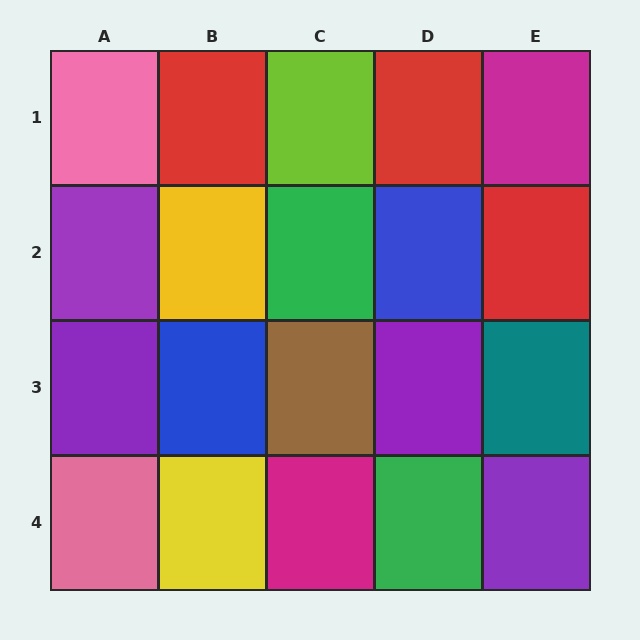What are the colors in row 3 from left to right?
Purple, blue, brown, purple, teal.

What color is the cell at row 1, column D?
Red.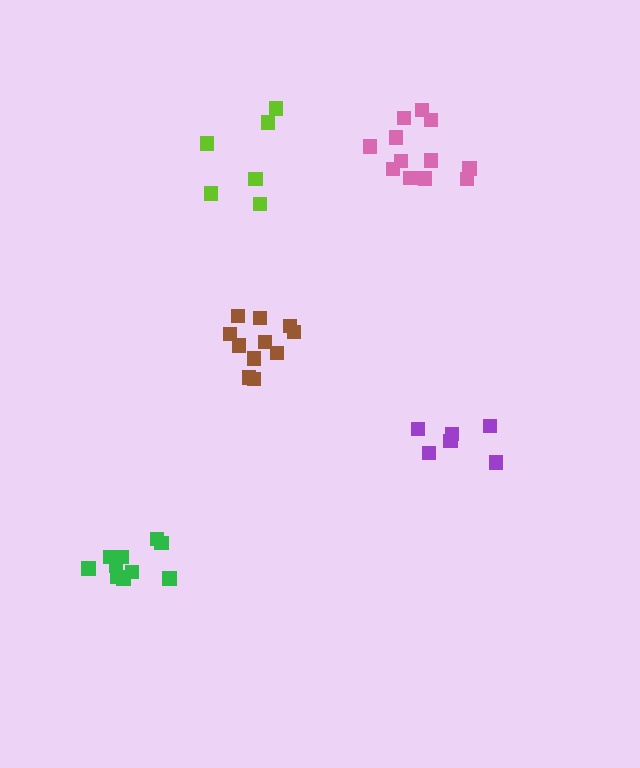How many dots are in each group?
Group 1: 6 dots, Group 2: 12 dots, Group 3: 11 dots, Group 4: 10 dots, Group 5: 6 dots (45 total).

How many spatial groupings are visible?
There are 5 spatial groupings.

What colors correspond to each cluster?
The clusters are colored: purple, pink, brown, green, lime.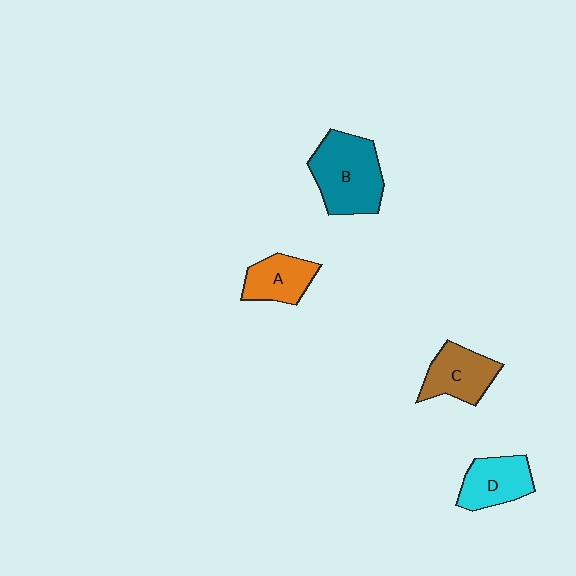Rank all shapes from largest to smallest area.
From largest to smallest: B (teal), C (brown), D (cyan), A (orange).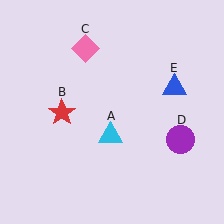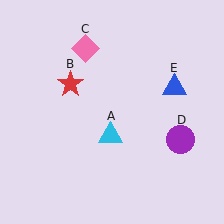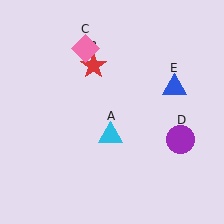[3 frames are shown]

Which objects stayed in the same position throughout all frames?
Cyan triangle (object A) and pink diamond (object C) and purple circle (object D) and blue triangle (object E) remained stationary.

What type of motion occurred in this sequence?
The red star (object B) rotated clockwise around the center of the scene.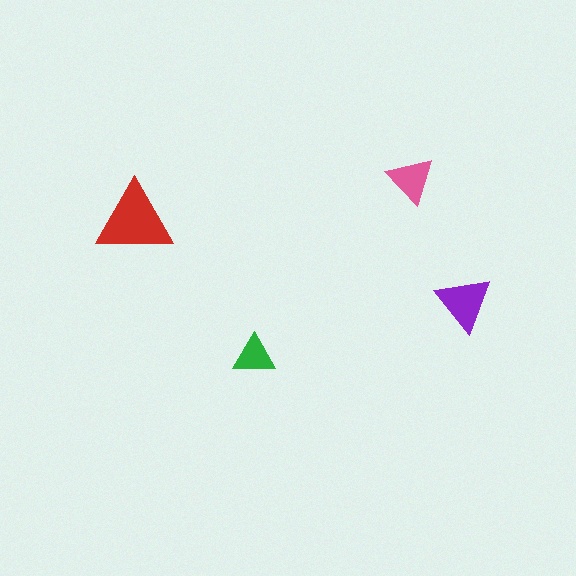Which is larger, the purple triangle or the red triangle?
The red one.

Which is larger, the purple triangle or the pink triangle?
The purple one.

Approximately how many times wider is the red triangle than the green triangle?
About 2 times wider.